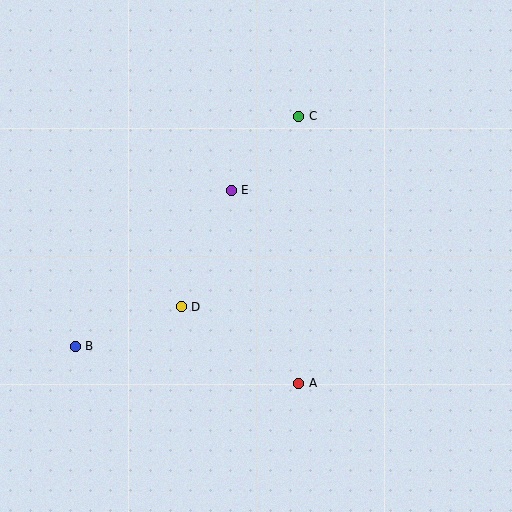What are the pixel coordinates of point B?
Point B is at (75, 346).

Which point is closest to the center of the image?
Point E at (231, 190) is closest to the center.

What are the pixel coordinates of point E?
Point E is at (231, 190).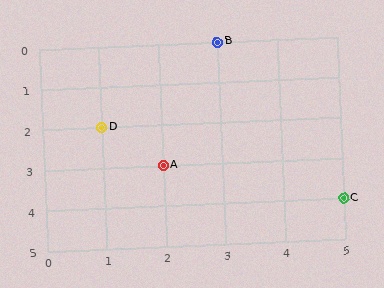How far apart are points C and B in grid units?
Points C and B are 2 columns and 4 rows apart (about 4.5 grid units diagonally).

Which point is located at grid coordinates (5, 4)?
Point C is at (5, 4).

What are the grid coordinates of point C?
Point C is at grid coordinates (5, 4).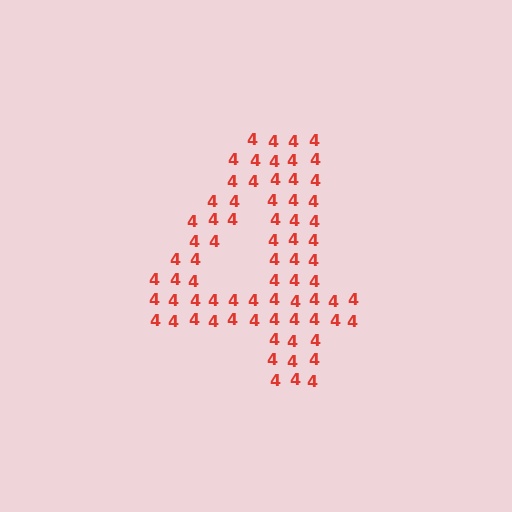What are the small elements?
The small elements are digit 4's.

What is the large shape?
The large shape is the digit 4.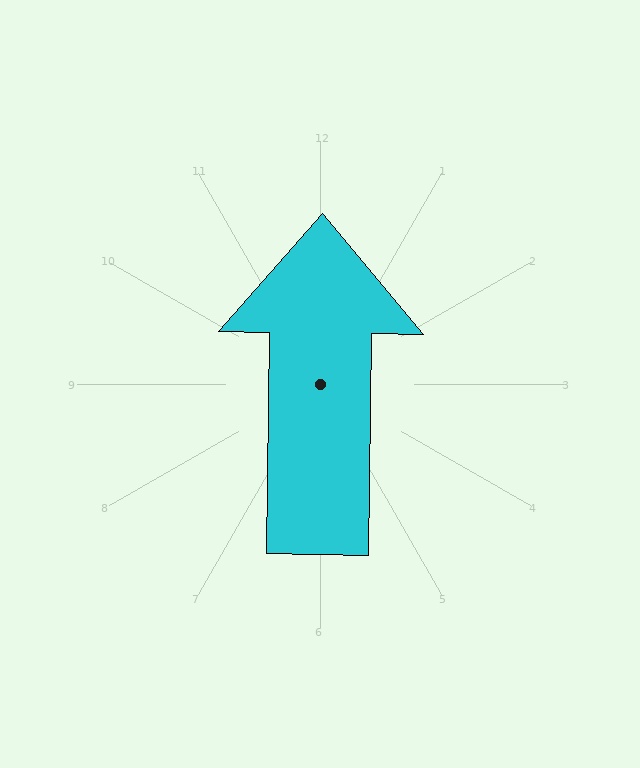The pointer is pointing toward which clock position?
Roughly 12 o'clock.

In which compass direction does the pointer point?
North.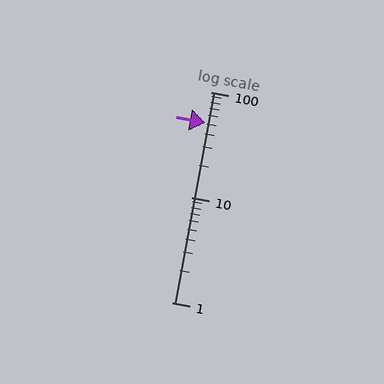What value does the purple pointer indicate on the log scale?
The pointer indicates approximately 51.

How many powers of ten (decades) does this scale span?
The scale spans 2 decades, from 1 to 100.